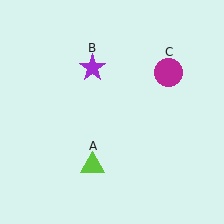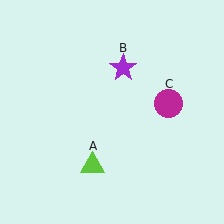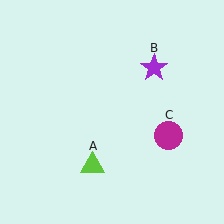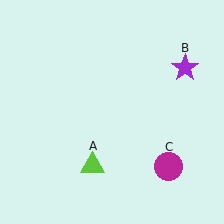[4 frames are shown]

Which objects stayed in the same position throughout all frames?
Lime triangle (object A) remained stationary.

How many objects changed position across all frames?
2 objects changed position: purple star (object B), magenta circle (object C).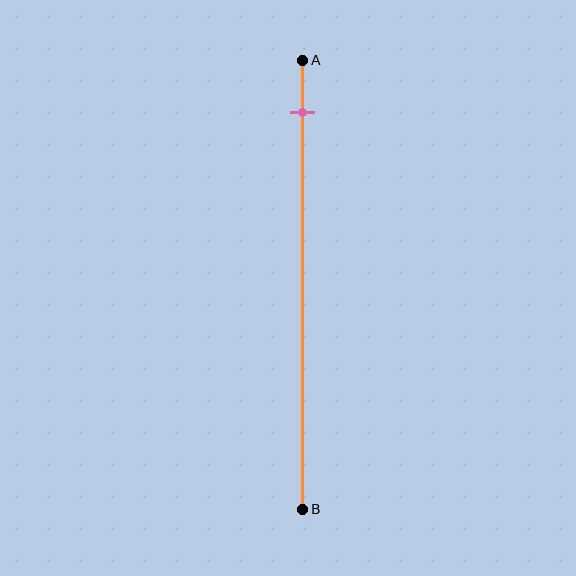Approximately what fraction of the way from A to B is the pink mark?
The pink mark is approximately 10% of the way from A to B.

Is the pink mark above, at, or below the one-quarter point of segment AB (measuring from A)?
The pink mark is above the one-quarter point of segment AB.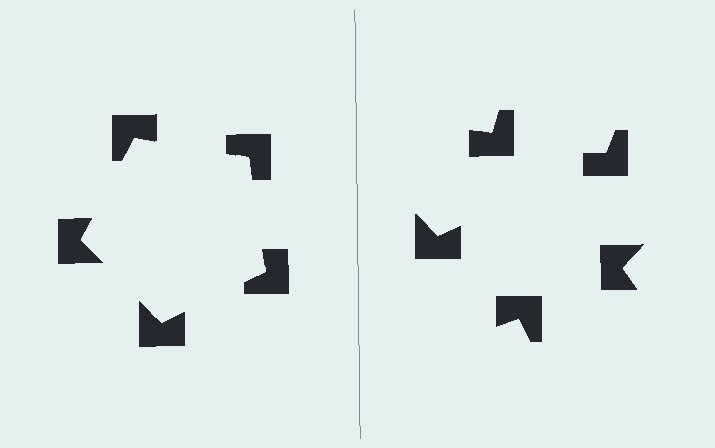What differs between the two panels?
The notched squares are positioned identically on both sides; only the wedge orientations differ. On the left they align to a pentagon; on the right they are misaligned.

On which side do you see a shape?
An illusory pentagon appears on the left side. On the right side the wedge cuts are rotated, so no coherent shape forms.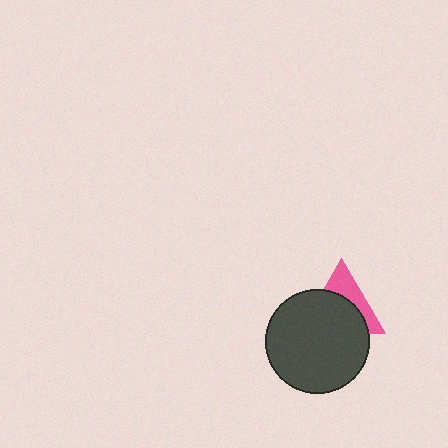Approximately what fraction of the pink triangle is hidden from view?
Roughly 61% of the pink triangle is hidden behind the dark gray circle.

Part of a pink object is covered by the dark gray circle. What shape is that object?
It is a triangle.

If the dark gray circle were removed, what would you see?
You would see the complete pink triangle.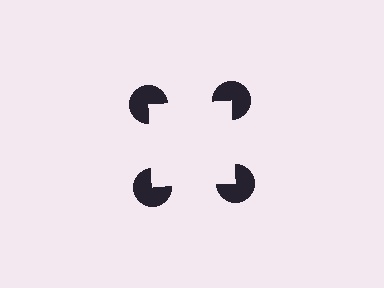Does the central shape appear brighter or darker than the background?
It typically appears slightly brighter than the background, even though no actual brightness change is drawn.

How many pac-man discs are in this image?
There are 4 — one at each vertex of the illusory square.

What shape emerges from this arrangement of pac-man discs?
An illusory square — its edges are inferred from the aligned wedge cuts in the pac-man discs, not physically drawn.